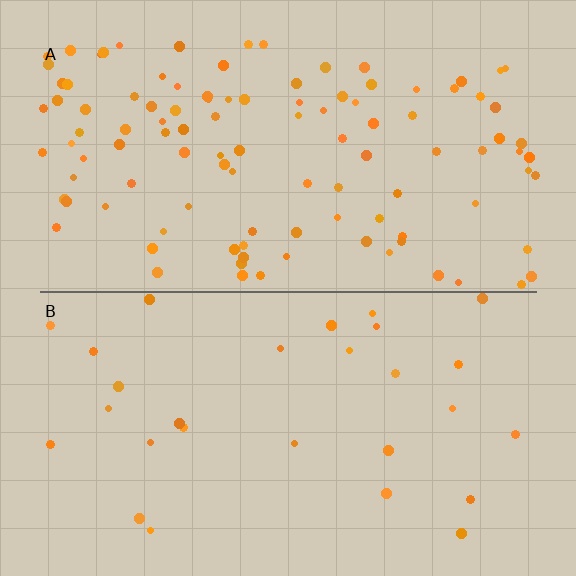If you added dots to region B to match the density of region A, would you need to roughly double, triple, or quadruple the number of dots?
Approximately quadruple.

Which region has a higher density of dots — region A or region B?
A (the top).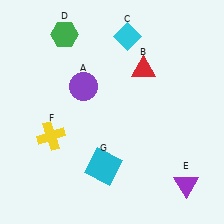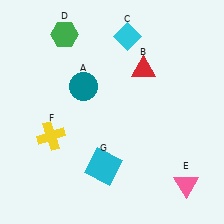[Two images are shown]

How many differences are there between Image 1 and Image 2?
There are 2 differences between the two images.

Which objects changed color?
A changed from purple to teal. E changed from purple to pink.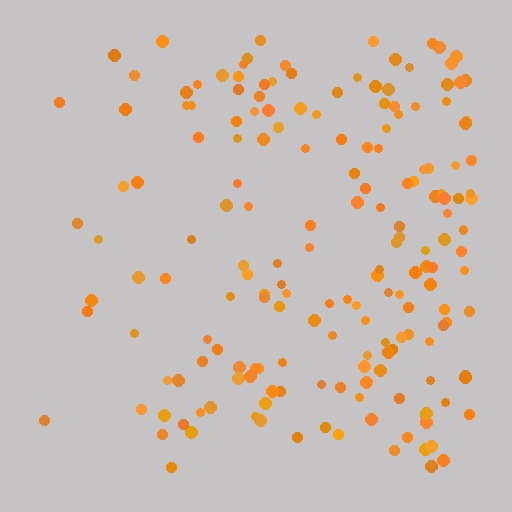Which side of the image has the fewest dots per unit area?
The left.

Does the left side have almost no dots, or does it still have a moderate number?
Still a moderate number, just noticeably fewer than the right.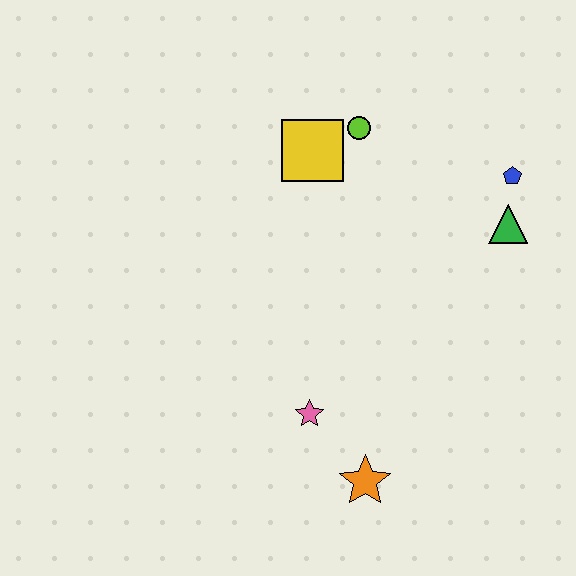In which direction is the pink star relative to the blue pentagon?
The pink star is below the blue pentagon.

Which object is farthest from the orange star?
The lime circle is farthest from the orange star.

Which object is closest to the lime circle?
The yellow square is closest to the lime circle.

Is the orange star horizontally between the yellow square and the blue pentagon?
Yes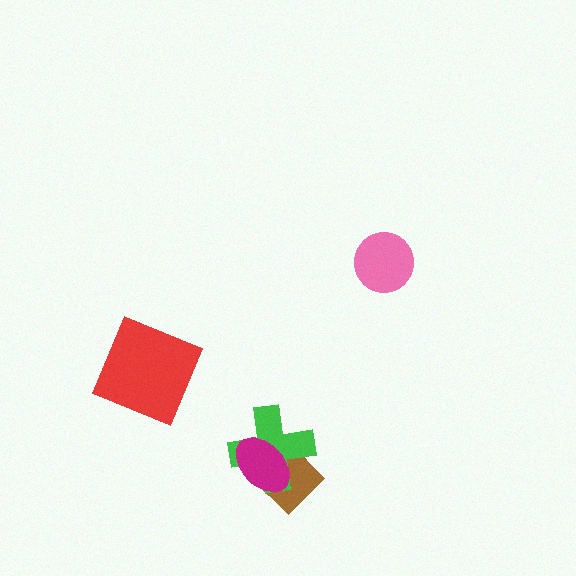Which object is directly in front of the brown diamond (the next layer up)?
The green cross is directly in front of the brown diamond.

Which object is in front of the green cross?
The magenta ellipse is in front of the green cross.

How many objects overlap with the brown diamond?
2 objects overlap with the brown diamond.